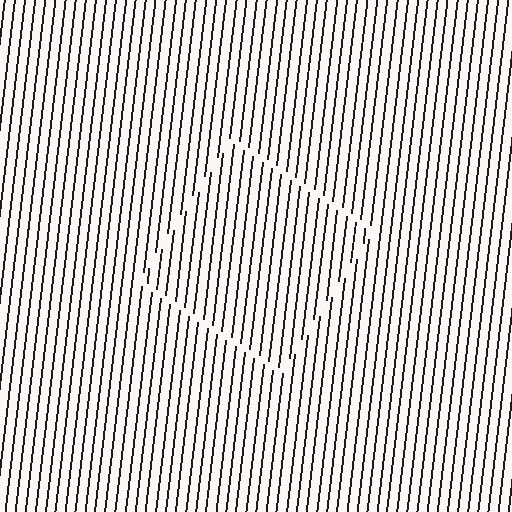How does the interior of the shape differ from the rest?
The interior of the shape contains the same grating, shifted by half a period — the contour is defined by the phase discontinuity where line-ends from the inner and outer gratings abut.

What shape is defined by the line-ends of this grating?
An illusory square. The interior of the shape contains the same grating, shifted by half a period — the contour is defined by the phase discontinuity where line-ends from the inner and outer gratings abut.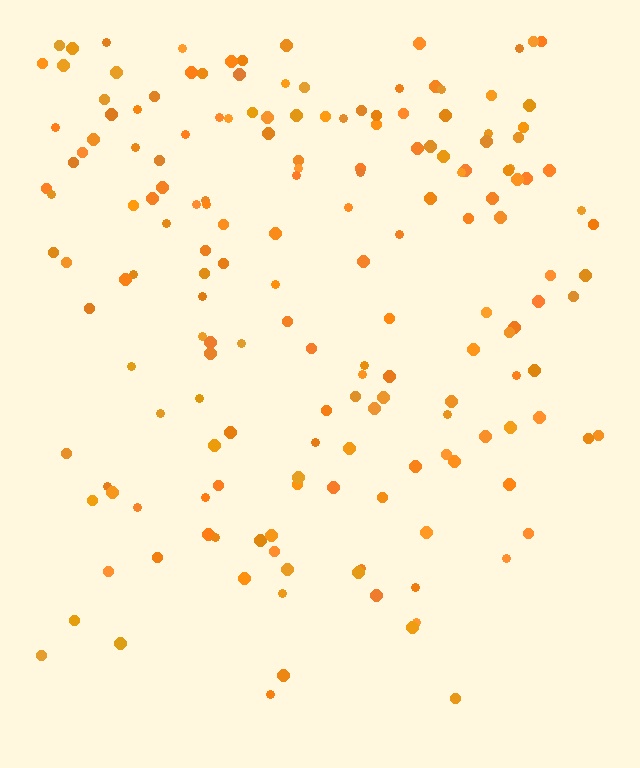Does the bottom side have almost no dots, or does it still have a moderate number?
Still a moderate number, just noticeably fewer than the top.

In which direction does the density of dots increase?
From bottom to top, with the top side densest.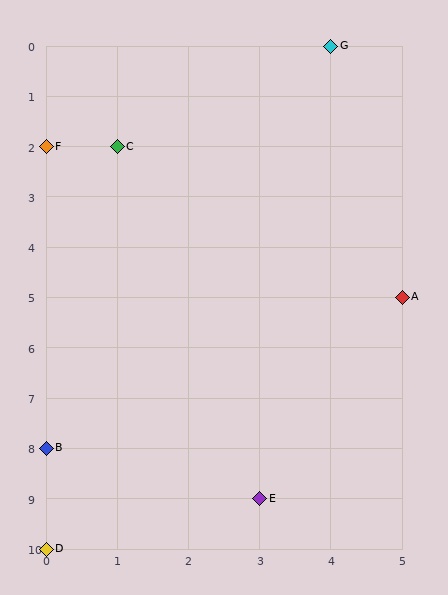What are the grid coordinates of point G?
Point G is at grid coordinates (4, 0).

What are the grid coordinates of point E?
Point E is at grid coordinates (3, 9).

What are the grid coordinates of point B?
Point B is at grid coordinates (0, 8).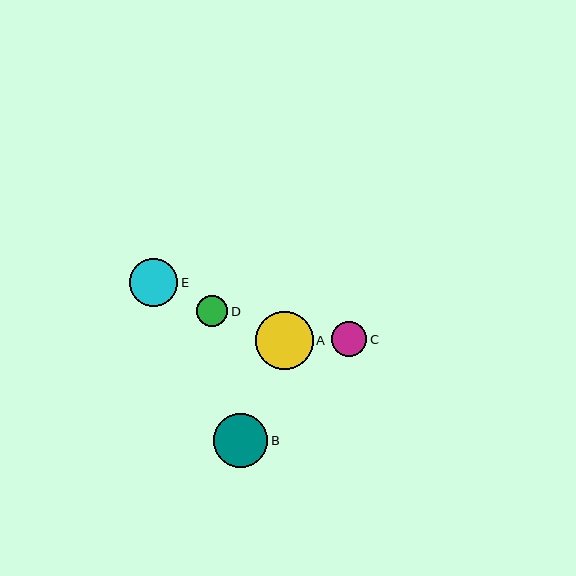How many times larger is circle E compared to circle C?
Circle E is approximately 1.4 times the size of circle C.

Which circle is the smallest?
Circle D is the smallest with a size of approximately 31 pixels.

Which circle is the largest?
Circle A is the largest with a size of approximately 58 pixels.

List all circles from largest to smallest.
From largest to smallest: A, B, E, C, D.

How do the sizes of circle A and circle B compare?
Circle A and circle B are approximately the same size.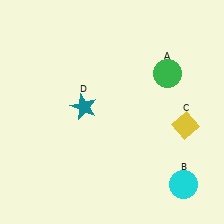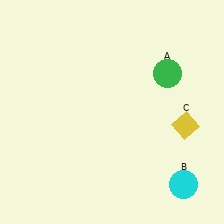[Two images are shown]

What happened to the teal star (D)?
The teal star (D) was removed in Image 2. It was in the top-left area of Image 1.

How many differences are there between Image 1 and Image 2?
There is 1 difference between the two images.